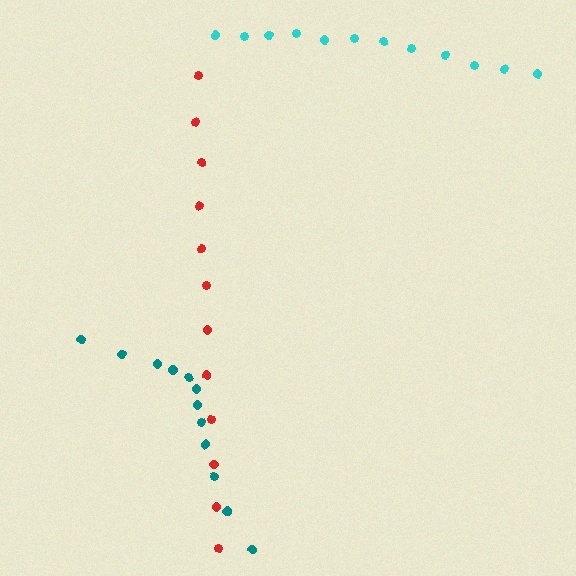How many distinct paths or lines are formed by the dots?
There are 3 distinct paths.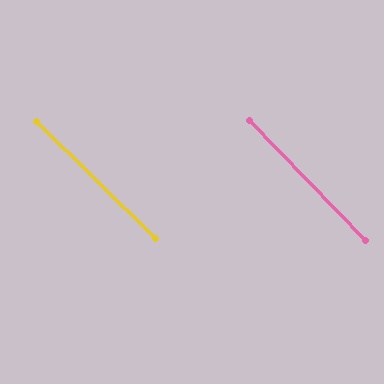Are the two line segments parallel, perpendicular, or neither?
Parallel — their directions differ by only 1.6°.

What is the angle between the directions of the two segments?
Approximately 2 degrees.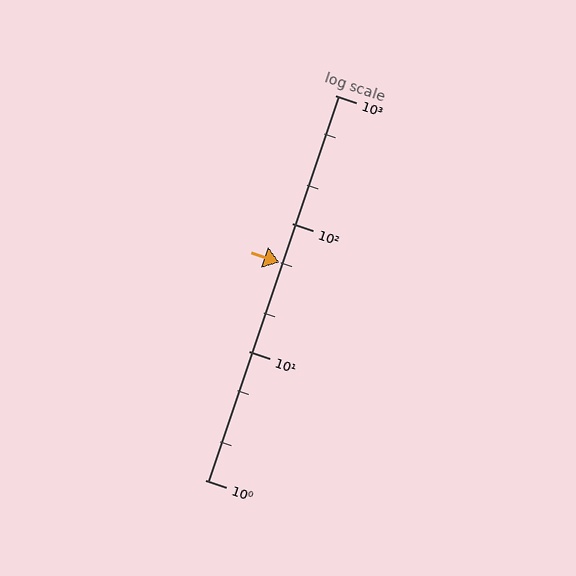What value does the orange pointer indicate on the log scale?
The pointer indicates approximately 50.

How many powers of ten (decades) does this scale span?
The scale spans 3 decades, from 1 to 1000.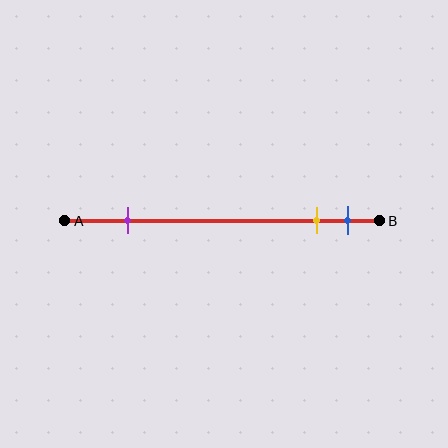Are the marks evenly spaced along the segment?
No, the marks are not evenly spaced.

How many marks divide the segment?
There are 3 marks dividing the segment.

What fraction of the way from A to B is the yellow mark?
The yellow mark is approximately 80% (0.8) of the way from A to B.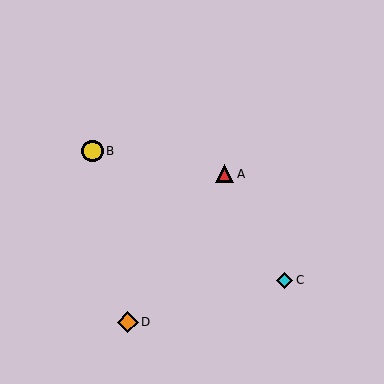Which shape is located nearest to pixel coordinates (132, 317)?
The orange diamond (labeled D) at (128, 322) is nearest to that location.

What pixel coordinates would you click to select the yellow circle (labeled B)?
Click at (92, 151) to select the yellow circle B.